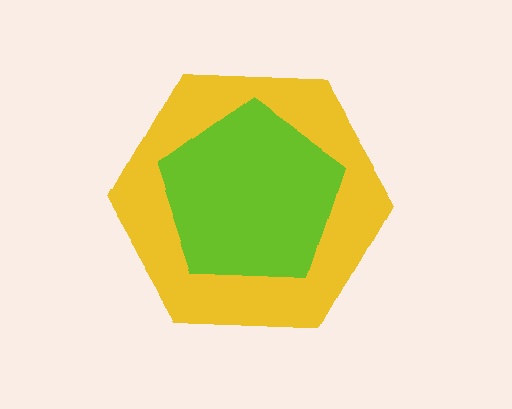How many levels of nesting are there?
2.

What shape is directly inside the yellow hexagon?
The lime pentagon.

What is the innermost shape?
The lime pentagon.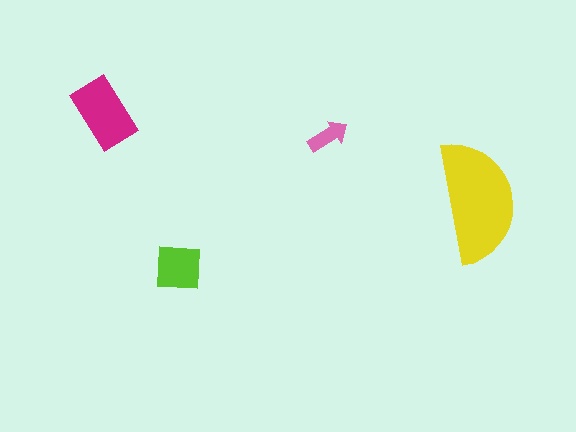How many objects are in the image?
There are 4 objects in the image.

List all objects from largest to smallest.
The yellow semicircle, the magenta rectangle, the lime square, the pink arrow.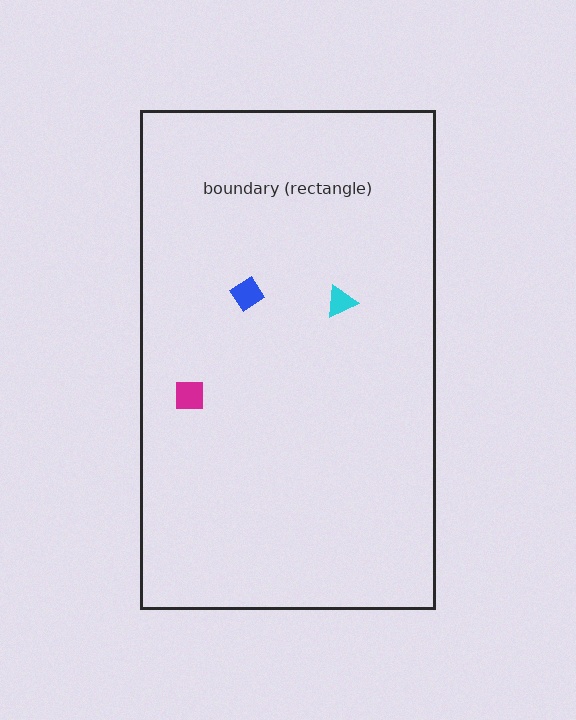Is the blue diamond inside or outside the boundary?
Inside.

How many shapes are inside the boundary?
3 inside, 0 outside.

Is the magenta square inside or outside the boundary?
Inside.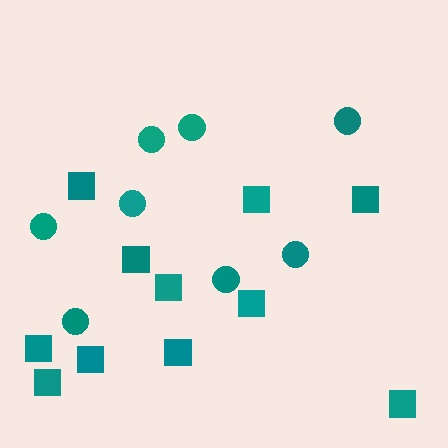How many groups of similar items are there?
There are 2 groups: one group of squares (11) and one group of circles (8).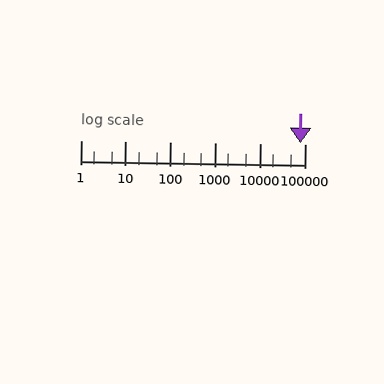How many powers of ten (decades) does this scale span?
The scale spans 5 decades, from 1 to 100000.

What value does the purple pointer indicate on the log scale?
The pointer indicates approximately 81000.